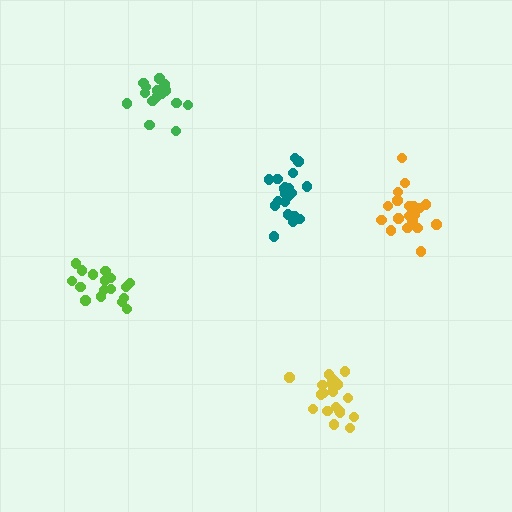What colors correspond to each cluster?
The clusters are colored: yellow, lime, green, teal, orange.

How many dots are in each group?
Group 1: 21 dots, Group 2: 17 dots, Group 3: 15 dots, Group 4: 21 dots, Group 5: 20 dots (94 total).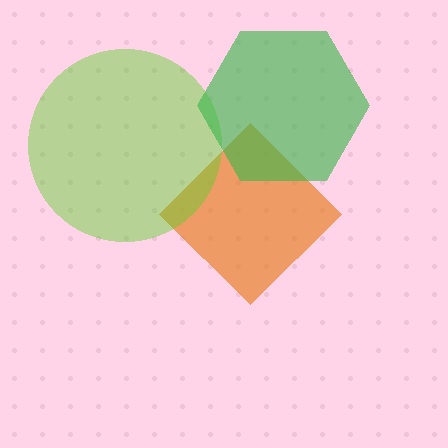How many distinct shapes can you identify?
There are 3 distinct shapes: an orange diamond, a lime circle, a green hexagon.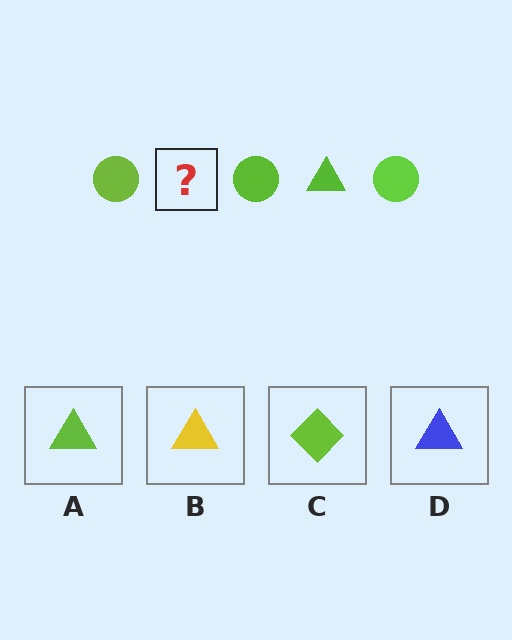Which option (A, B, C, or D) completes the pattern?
A.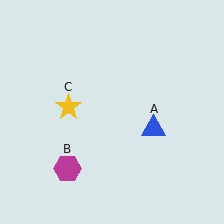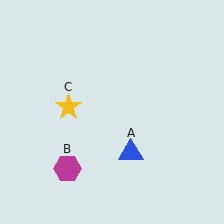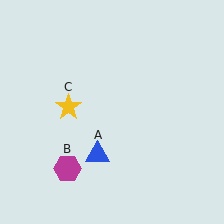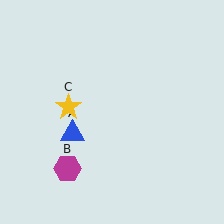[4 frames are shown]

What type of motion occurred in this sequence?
The blue triangle (object A) rotated clockwise around the center of the scene.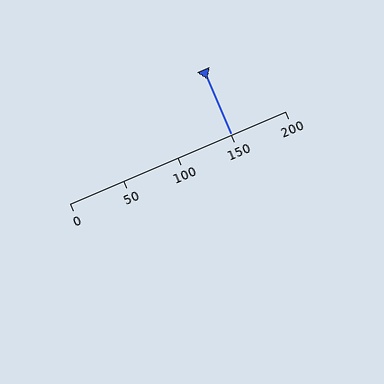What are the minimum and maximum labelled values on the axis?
The axis runs from 0 to 200.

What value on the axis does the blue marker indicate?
The marker indicates approximately 150.